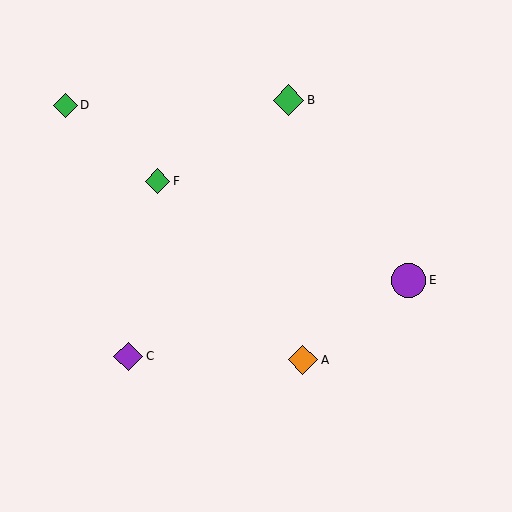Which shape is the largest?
The purple circle (labeled E) is the largest.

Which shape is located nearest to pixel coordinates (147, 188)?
The green diamond (labeled F) at (158, 181) is nearest to that location.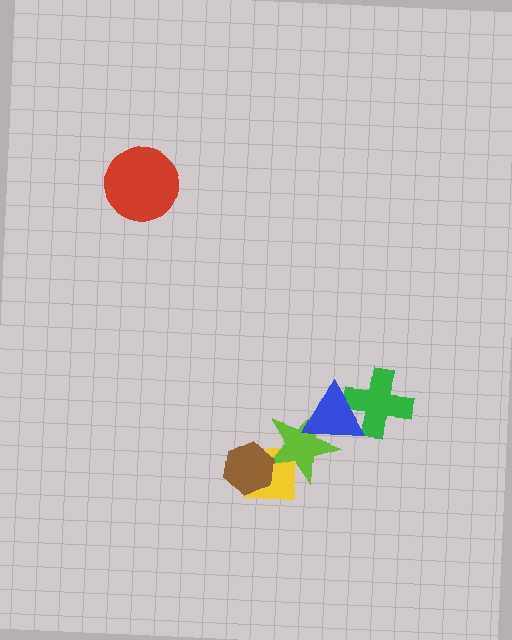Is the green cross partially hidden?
Yes, it is partially covered by another shape.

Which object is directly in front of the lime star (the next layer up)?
The brown hexagon is directly in front of the lime star.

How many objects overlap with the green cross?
1 object overlaps with the green cross.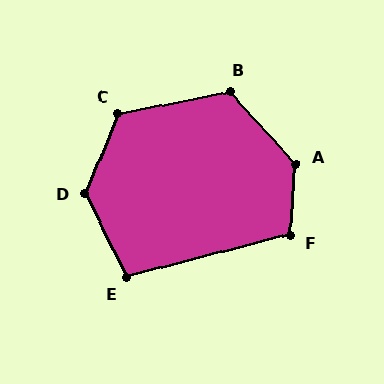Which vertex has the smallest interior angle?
E, at approximately 102 degrees.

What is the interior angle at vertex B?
Approximately 121 degrees (obtuse).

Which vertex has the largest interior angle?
A, at approximately 134 degrees.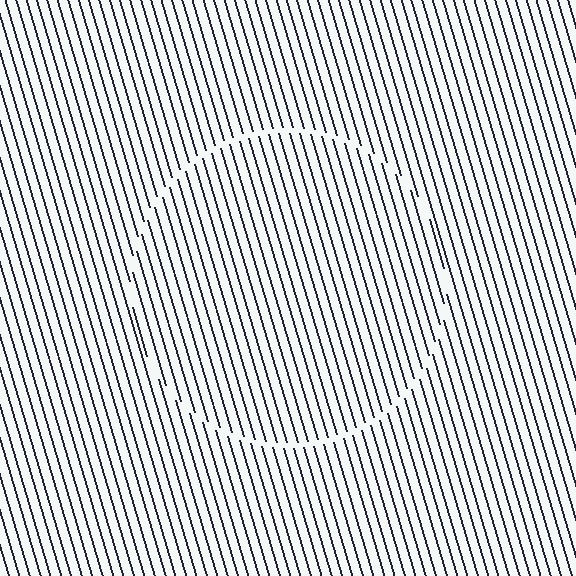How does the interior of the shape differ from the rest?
The interior of the shape contains the same grating, shifted by half a period — the contour is defined by the phase discontinuity where line-ends from the inner and outer gratings abut.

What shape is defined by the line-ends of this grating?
An illusory circle. The interior of the shape contains the same grating, shifted by half a period — the contour is defined by the phase discontinuity where line-ends from the inner and outer gratings abut.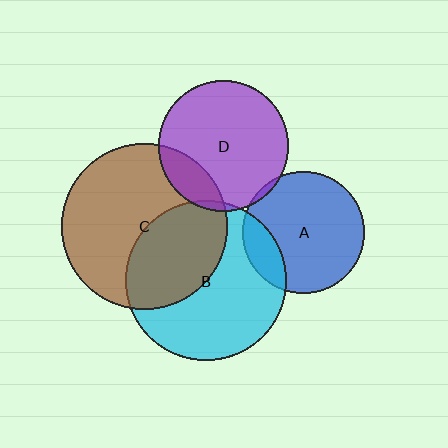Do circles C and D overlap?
Yes.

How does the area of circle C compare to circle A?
Approximately 1.8 times.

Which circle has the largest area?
Circle C (brown).